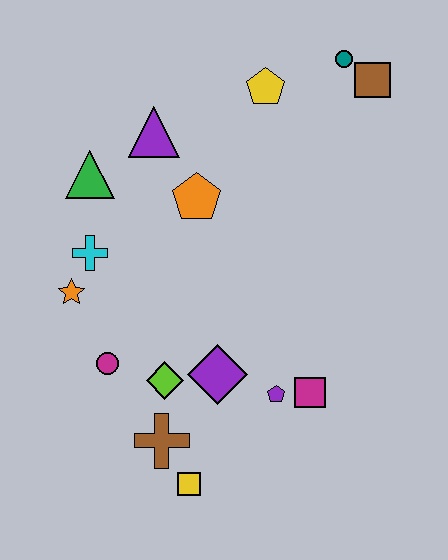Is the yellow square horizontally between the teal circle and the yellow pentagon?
No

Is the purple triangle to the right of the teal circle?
No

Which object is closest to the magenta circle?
The lime diamond is closest to the magenta circle.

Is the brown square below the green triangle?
No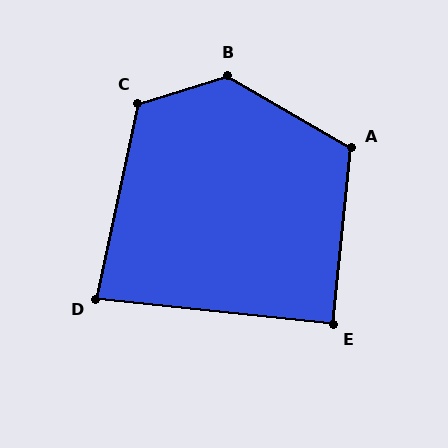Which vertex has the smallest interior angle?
D, at approximately 84 degrees.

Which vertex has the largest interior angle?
B, at approximately 133 degrees.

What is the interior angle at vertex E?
Approximately 90 degrees (approximately right).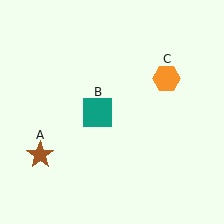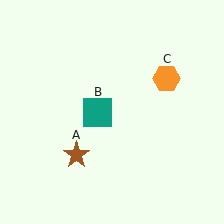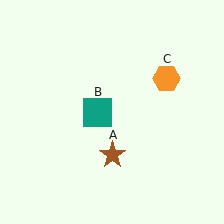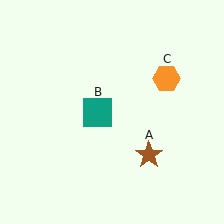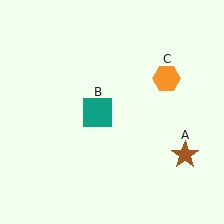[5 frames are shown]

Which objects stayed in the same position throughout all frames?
Teal square (object B) and orange hexagon (object C) remained stationary.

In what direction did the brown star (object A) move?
The brown star (object A) moved right.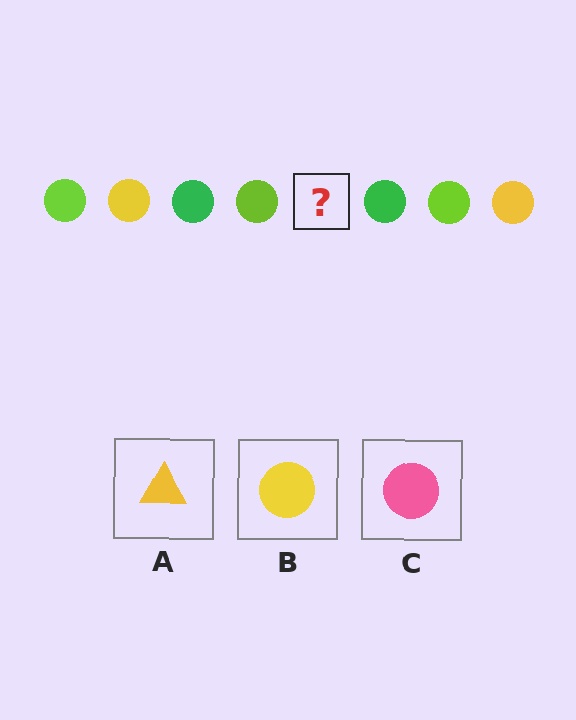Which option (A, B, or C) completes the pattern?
B.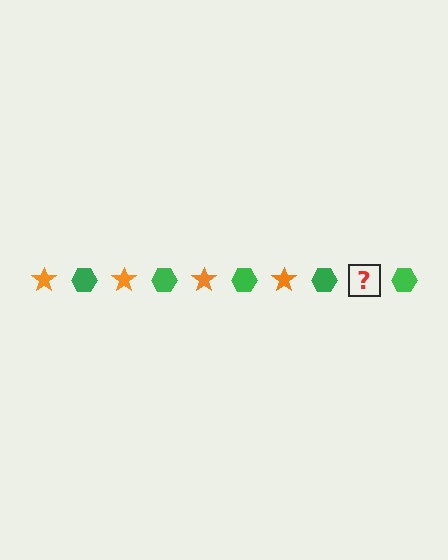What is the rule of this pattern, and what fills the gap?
The rule is that the pattern alternates between orange star and green hexagon. The gap should be filled with an orange star.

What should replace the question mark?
The question mark should be replaced with an orange star.